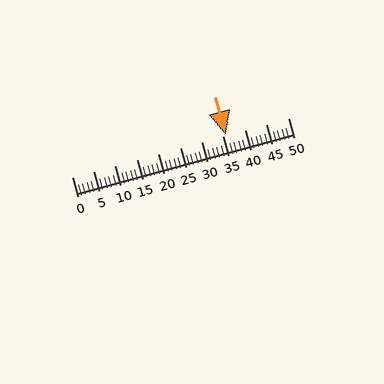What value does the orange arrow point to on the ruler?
The orange arrow points to approximately 36.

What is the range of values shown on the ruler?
The ruler shows values from 0 to 50.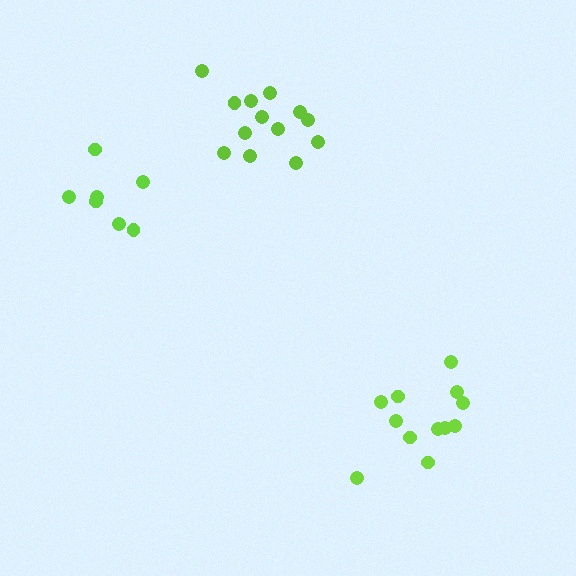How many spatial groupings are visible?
There are 3 spatial groupings.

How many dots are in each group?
Group 1: 12 dots, Group 2: 7 dots, Group 3: 13 dots (32 total).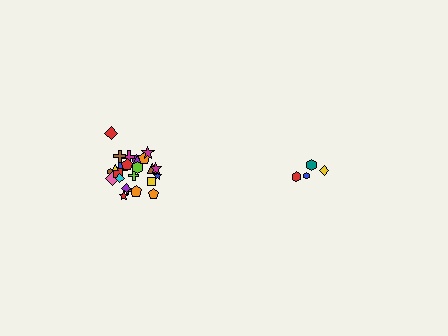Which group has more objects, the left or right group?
The left group.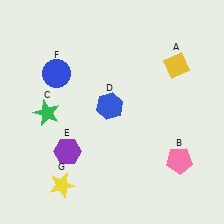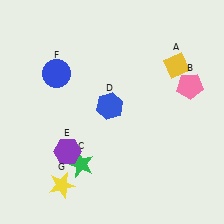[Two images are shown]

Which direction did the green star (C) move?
The green star (C) moved down.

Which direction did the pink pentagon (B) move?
The pink pentagon (B) moved up.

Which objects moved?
The objects that moved are: the pink pentagon (B), the green star (C).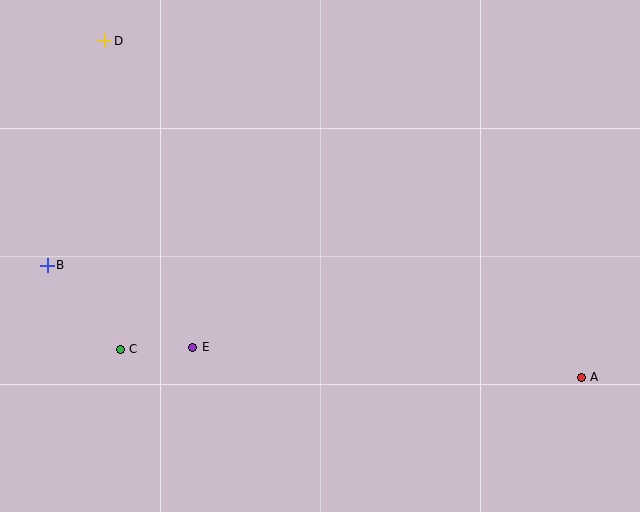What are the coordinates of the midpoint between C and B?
The midpoint between C and B is at (84, 307).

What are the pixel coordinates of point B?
Point B is at (47, 265).